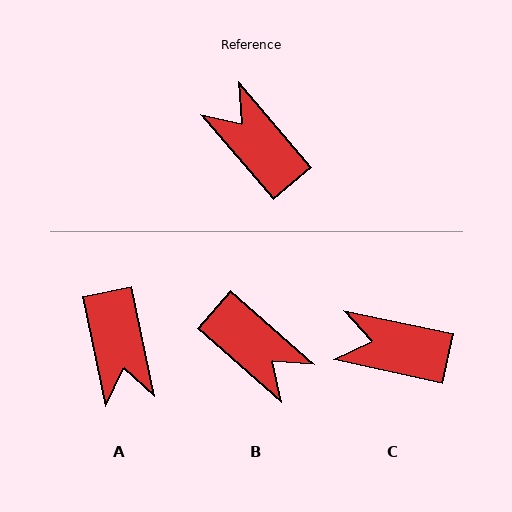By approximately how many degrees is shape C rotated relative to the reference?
Approximately 37 degrees counter-clockwise.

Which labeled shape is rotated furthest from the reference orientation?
B, about 172 degrees away.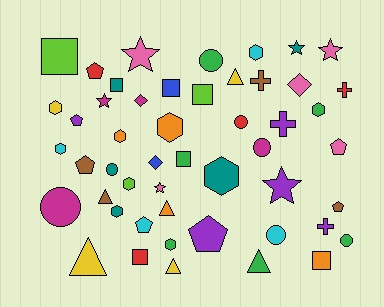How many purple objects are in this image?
There are 5 purple objects.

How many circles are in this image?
There are 7 circles.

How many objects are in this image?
There are 50 objects.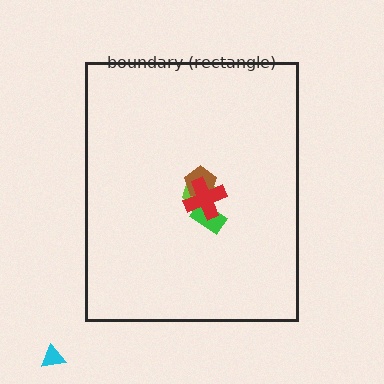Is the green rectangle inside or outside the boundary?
Inside.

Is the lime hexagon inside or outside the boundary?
Inside.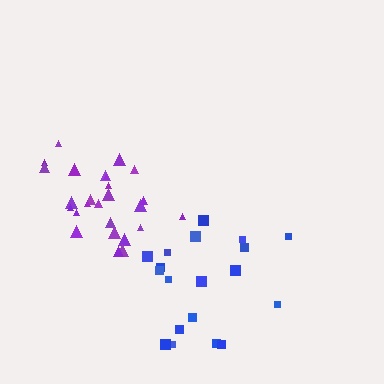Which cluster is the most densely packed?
Purple.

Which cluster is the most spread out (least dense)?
Blue.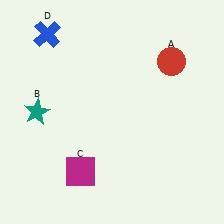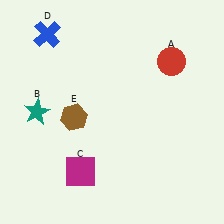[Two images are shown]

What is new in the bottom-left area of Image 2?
A brown hexagon (E) was added in the bottom-left area of Image 2.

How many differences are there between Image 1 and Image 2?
There is 1 difference between the two images.